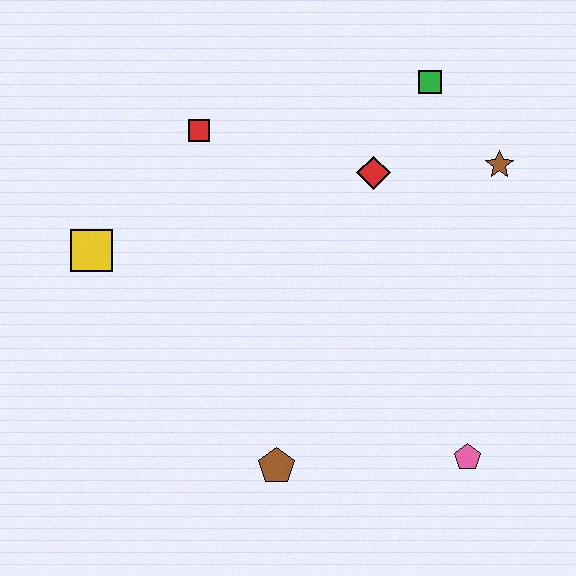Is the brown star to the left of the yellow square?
No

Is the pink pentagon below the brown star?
Yes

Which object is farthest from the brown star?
The yellow square is farthest from the brown star.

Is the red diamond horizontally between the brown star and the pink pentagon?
No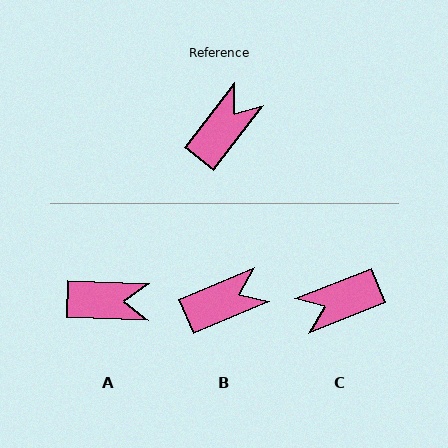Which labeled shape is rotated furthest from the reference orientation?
C, about 150 degrees away.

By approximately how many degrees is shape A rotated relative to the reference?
Approximately 54 degrees clockwise.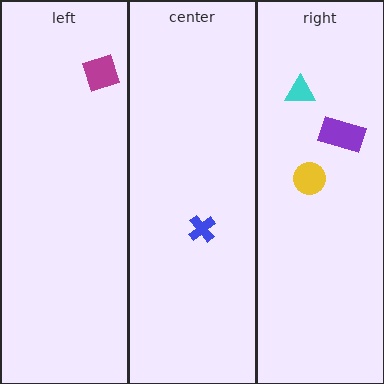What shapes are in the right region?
The yellow circle, the cyan triangle, the purple rectangle.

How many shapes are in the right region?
3.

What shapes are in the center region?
The blue cross.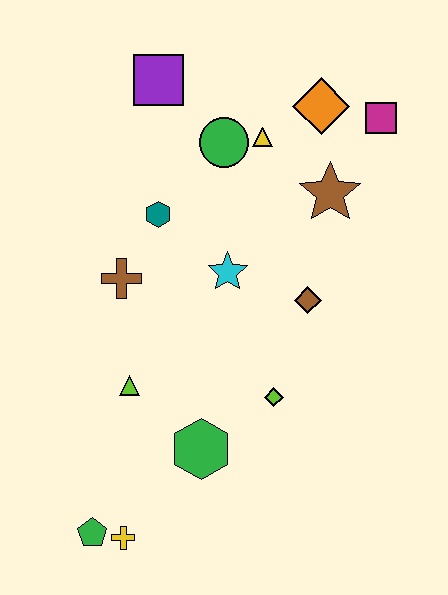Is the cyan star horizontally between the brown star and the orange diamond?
No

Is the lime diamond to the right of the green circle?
Yes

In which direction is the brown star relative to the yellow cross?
The brown star is above the yellow cross.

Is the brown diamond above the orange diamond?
No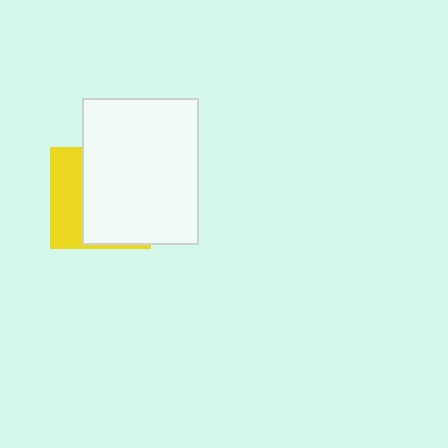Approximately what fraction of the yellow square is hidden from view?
Roughly 66% of the yellow square is hidden behind the white rectangle.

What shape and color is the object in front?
The object in front is a white rectangle.